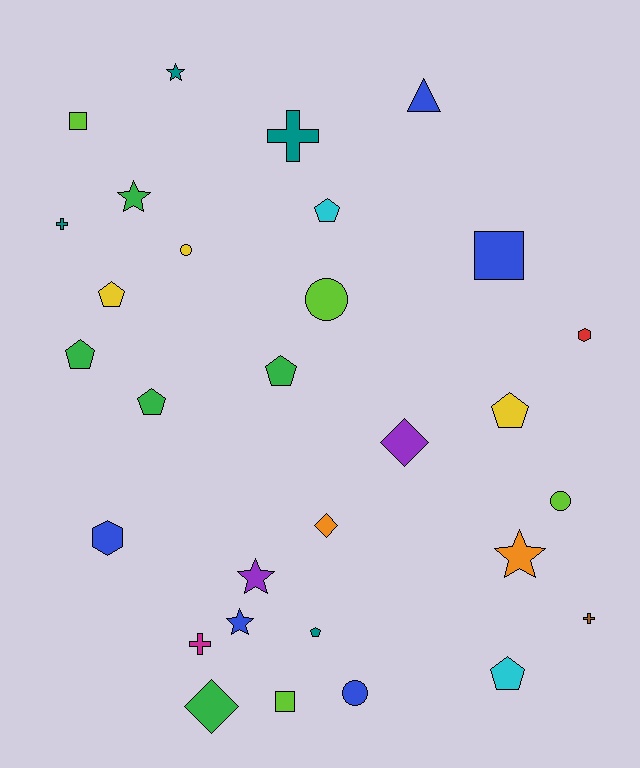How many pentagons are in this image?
There are 8 pentagons.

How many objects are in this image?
There are 30 objects.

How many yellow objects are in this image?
There are 3 yellow objects.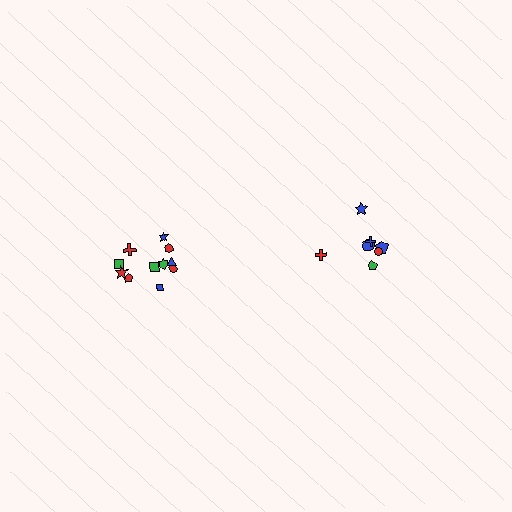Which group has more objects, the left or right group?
The left group.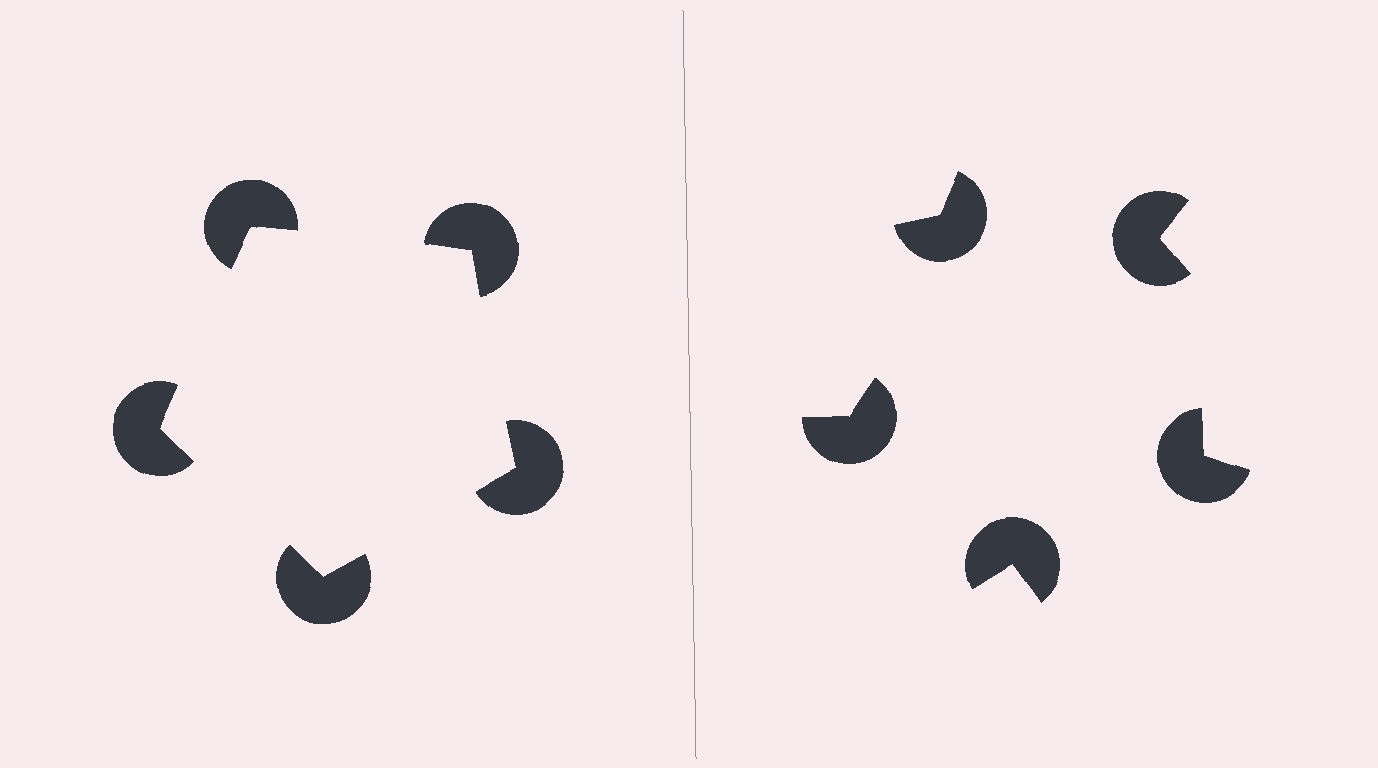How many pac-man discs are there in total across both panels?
10 — 5 on each side.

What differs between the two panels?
The pac-man discs are positioned identically on both sides; only the wedge orientations differ. On the left they align to a pentagon; on the right they are misaligned.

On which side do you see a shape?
An illusory pentagon appears on the left side. On the right side the wedge cuts are rotated, so no coherent shape forms.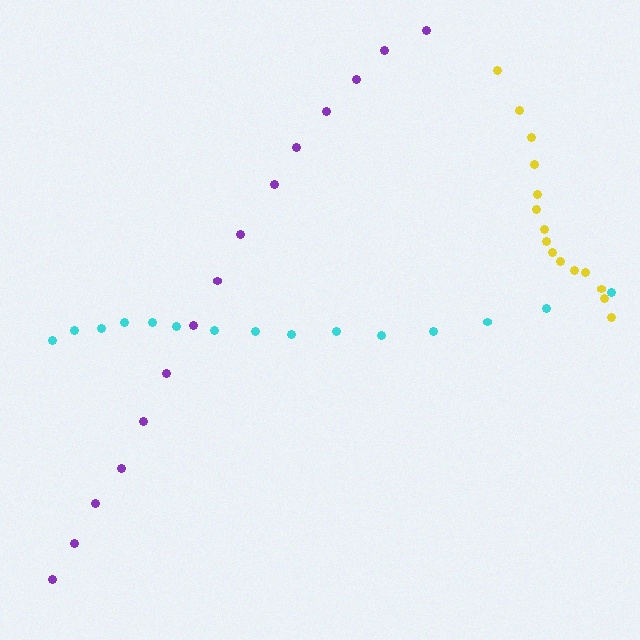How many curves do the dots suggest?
There are 3 distinct paths.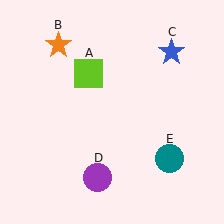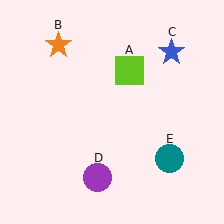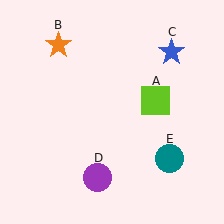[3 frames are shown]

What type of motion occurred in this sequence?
The lime square (object A) rotated clockwise around the center of the scene.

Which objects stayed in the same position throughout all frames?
Orange star (object B) and blue star (object C) and purple circle (object D) and teal circle (object E) remained stationary.